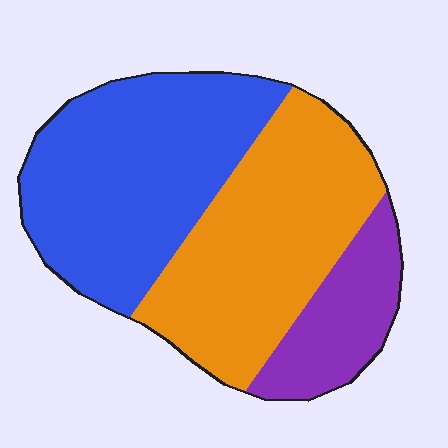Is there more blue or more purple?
Blue.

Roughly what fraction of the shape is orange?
Orange takes up between a third and a half of the shape.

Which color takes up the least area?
Purple, at roughly 15%.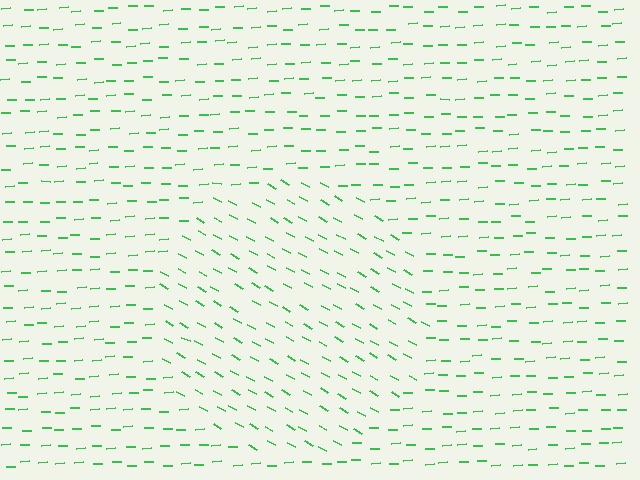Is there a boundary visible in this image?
Yes, there is a texture boundary formed by a change in line orientation.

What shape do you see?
I see a circle.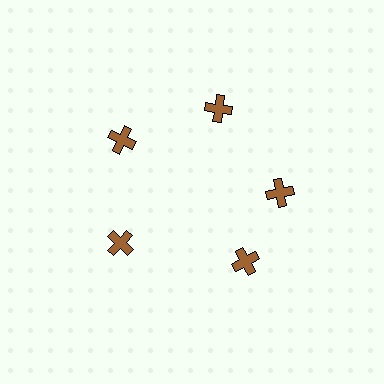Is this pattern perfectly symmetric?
No. The 5 brown crosses are arranged in a ring, but one element near the 5 o'clock position is rotated out of alignment along the ring, breaking the 5-fold rotational symmetry.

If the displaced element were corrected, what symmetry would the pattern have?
It would have 5-fold rotational symmetry — the pattern would map onto itself every 72 degrees.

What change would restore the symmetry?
The symmetry would be restored by rotating it back into even spacing with its neighbors so that all 5 crosses sit at equal angles and equal distance from the center.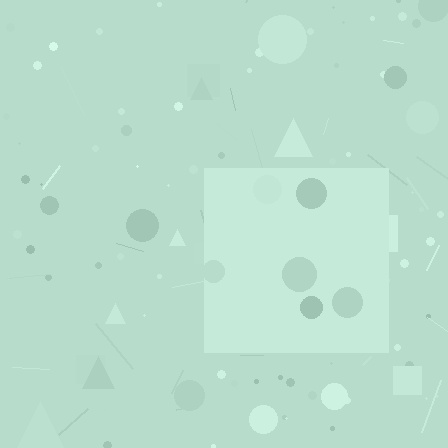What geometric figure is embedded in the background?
A square is embedded in the background.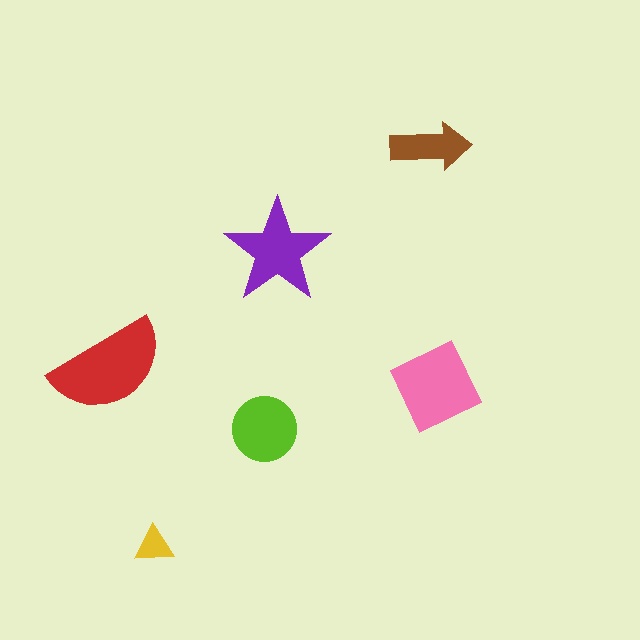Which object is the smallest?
The yellow triangle.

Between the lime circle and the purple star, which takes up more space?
The purple star.